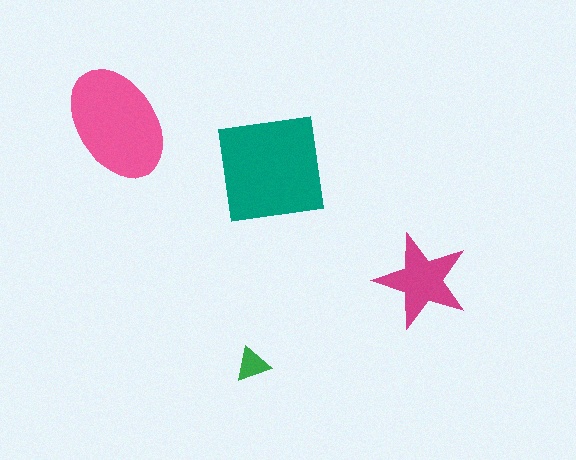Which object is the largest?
The teal square.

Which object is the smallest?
The green triangle.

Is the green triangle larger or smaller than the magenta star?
Smaller.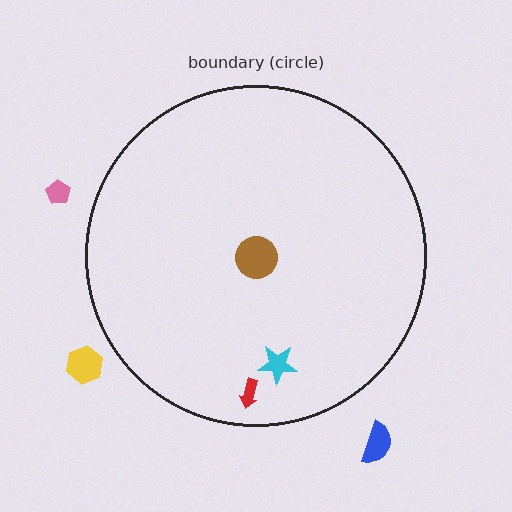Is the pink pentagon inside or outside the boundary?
Outside.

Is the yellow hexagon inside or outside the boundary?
Outside.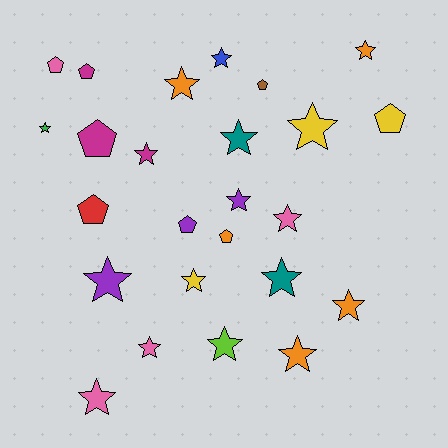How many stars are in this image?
There are 17 stars.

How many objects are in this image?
There are 25 objects.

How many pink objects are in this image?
There are 4 pink objects.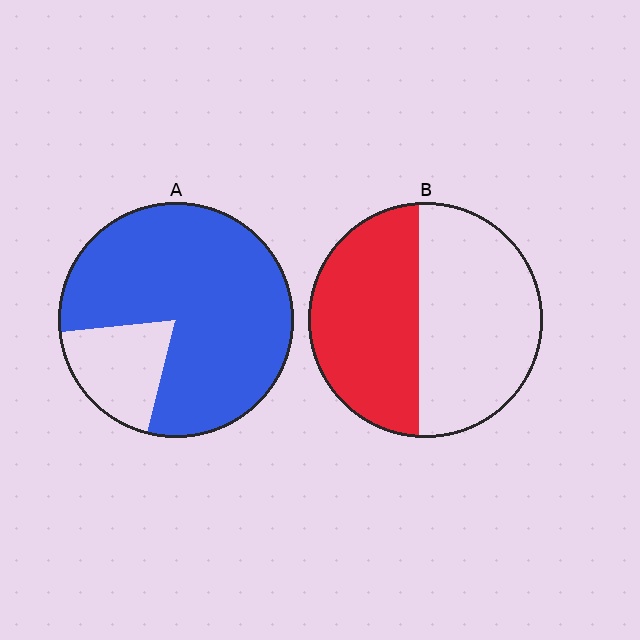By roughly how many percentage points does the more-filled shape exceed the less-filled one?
By roughly 35 percentage points (A over B).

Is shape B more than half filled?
Roughly half.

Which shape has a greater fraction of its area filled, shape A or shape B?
Shape A.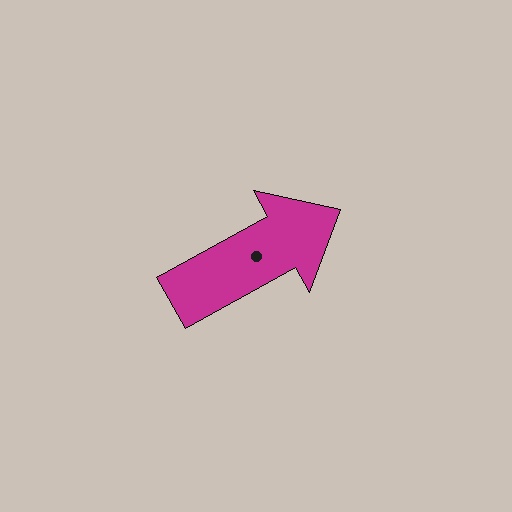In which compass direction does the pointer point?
Northeast.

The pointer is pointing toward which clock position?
Roughly 2 o'clock.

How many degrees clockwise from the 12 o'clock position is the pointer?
Approximately 61 degrees.